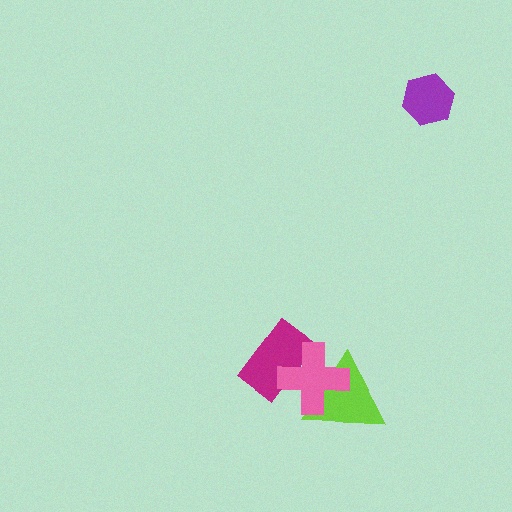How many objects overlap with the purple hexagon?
0 objects overlap with the purple hexagon.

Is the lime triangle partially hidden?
Yes, it is partially covered by another shape.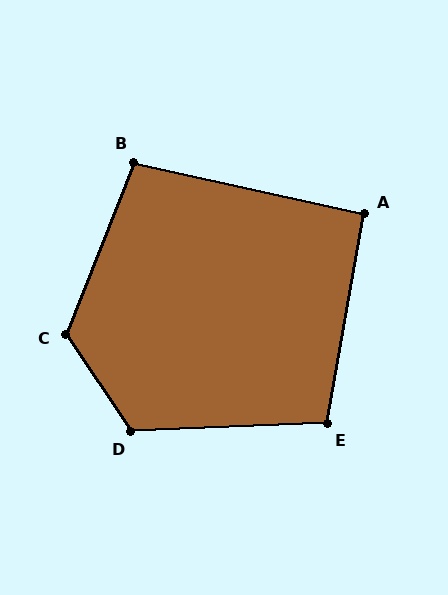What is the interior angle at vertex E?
Approximately 102 degrees (obtuse).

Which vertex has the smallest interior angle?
A, at approximately 93 degrees.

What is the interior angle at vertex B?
Approximately 99 degrees (obtuse).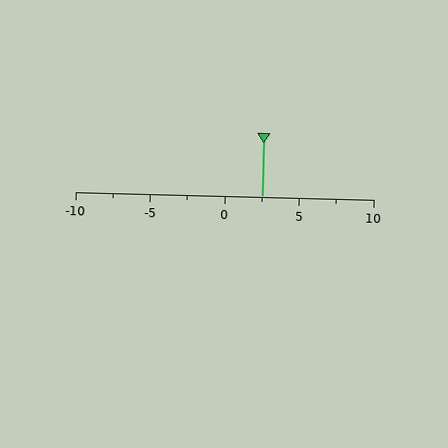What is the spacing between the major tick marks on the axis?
The major ticks are spaced 5 apart.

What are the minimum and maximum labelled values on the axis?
The axis runs from -10 to 10.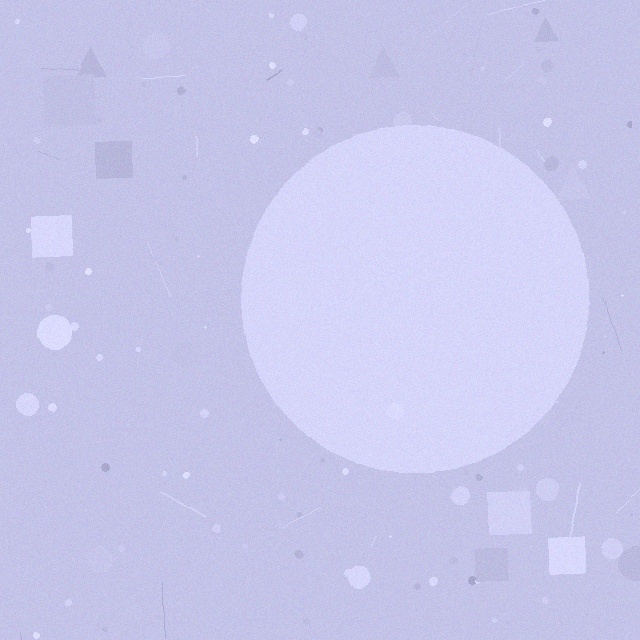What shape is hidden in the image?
A circle is hidden in the image.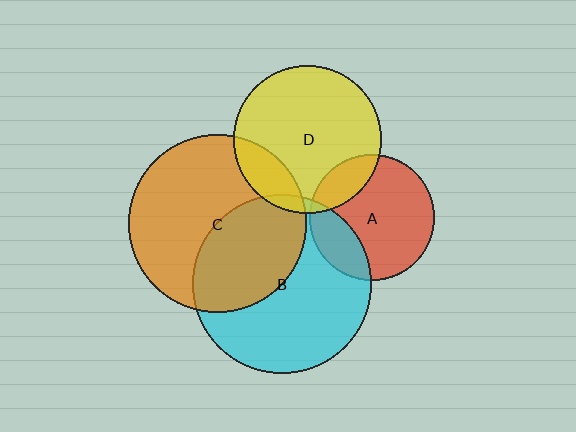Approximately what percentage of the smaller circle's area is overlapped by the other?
Approximately 15%.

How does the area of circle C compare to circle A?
Approximately 2.0 times.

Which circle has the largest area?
Circle B (cyan).